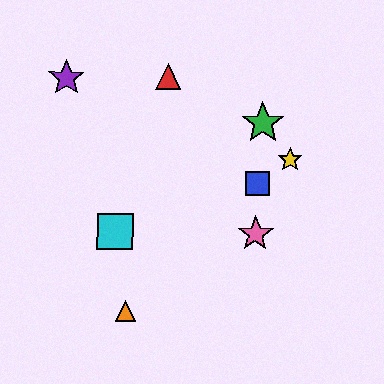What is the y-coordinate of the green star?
The green star is at y≈123.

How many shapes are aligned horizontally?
2 shapes (the cyan square, the pink star) are aligned horizontally.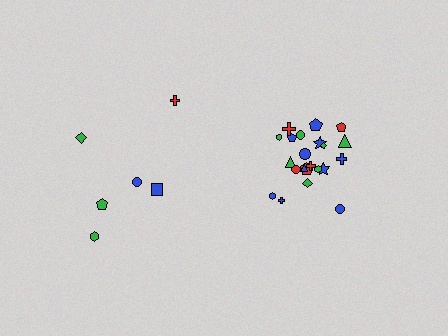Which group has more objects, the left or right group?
The right group.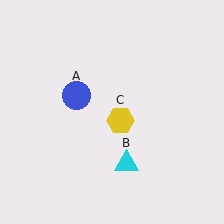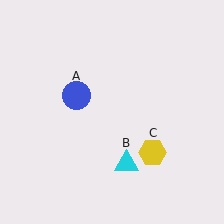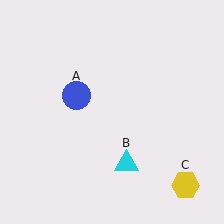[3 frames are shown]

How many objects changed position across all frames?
1 object changed position: yellow hexagon (object C).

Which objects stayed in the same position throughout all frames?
Blue circle (object A) and cyan triangle (object B) remained stationary.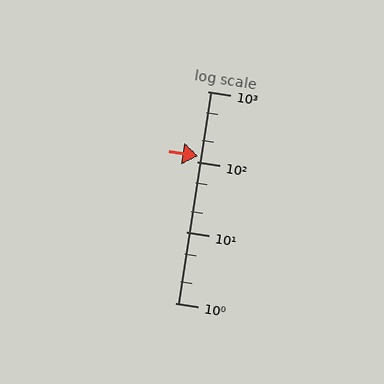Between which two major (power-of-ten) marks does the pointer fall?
The pointer is between 100 and 1000.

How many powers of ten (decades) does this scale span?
The scale spans 3 decades, from 1 to 1000.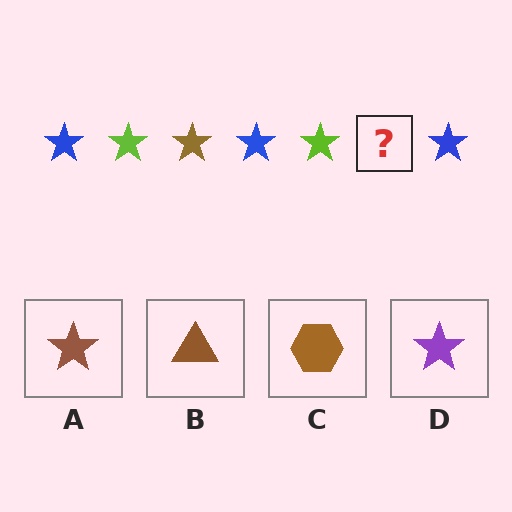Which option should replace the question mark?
Option A.